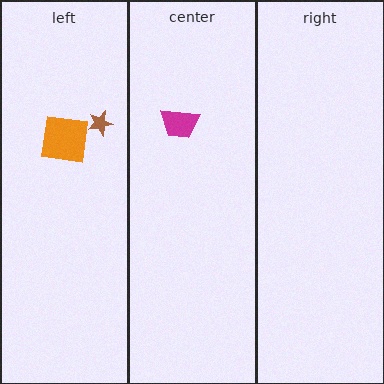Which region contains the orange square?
The left region.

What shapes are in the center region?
The magenta trapezoid.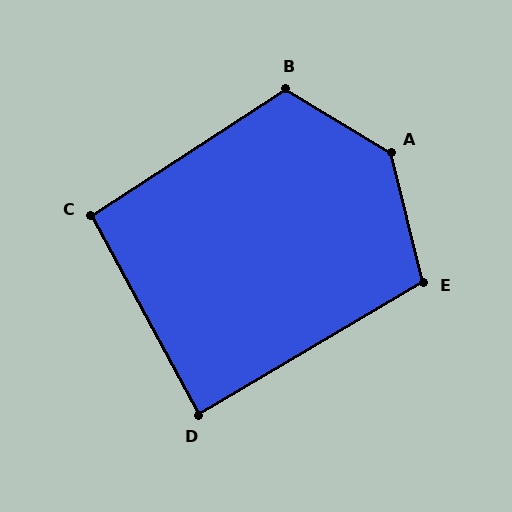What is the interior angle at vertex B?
Approximately 116 degrees (obtuse).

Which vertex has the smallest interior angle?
D, at approximately 88 degrees.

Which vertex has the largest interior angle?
A, at approximately 135 degrees.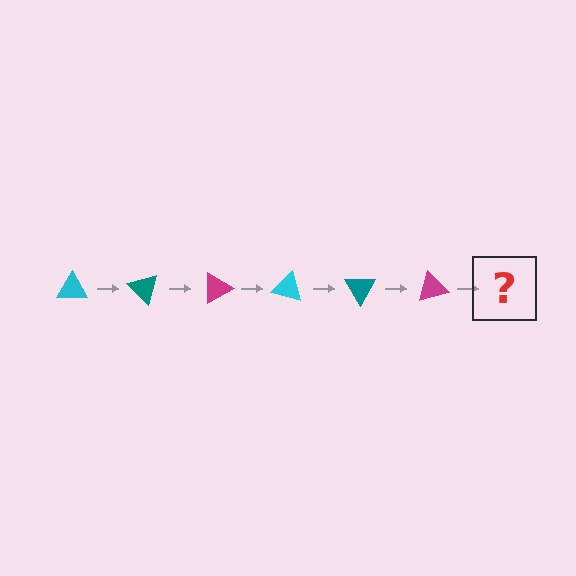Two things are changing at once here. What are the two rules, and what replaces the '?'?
The two rules are that it rotates 45 degrees each step and the color cycles through cyan, teal, and magenta. The '?' should be a cyan triangle, rotated 270 degrees from the start.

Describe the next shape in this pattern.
It should be a cyan triangle, rotated 270 degrees from the start.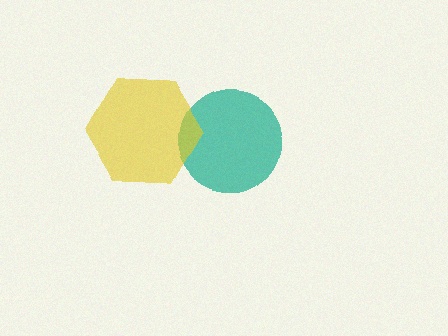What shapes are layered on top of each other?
The layered shapes are: a teal circle, a yellow hexagon.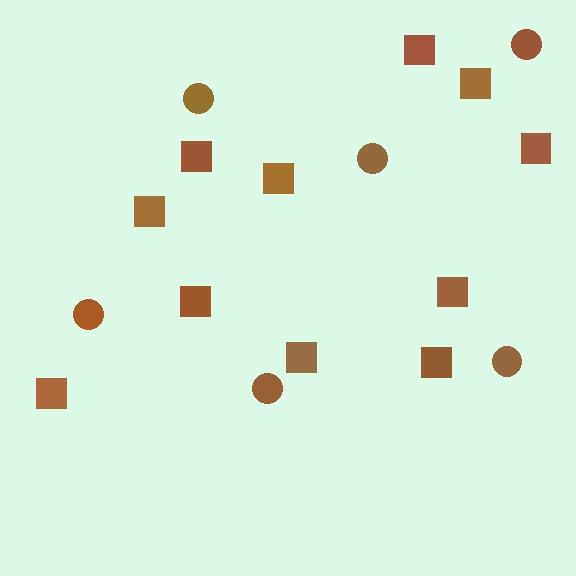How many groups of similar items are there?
There are 2 groups: one group of squares (11) and one group of circles (6).